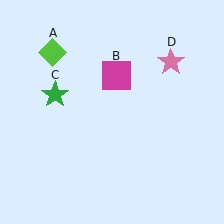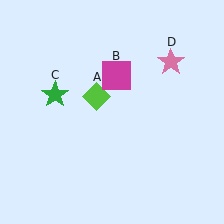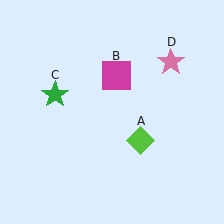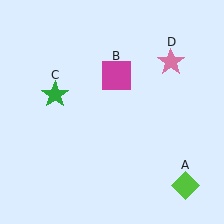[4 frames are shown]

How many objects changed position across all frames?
1 object changed position: lime diamond (object A).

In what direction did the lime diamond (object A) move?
The lime diamond (object A) moved down and to the right.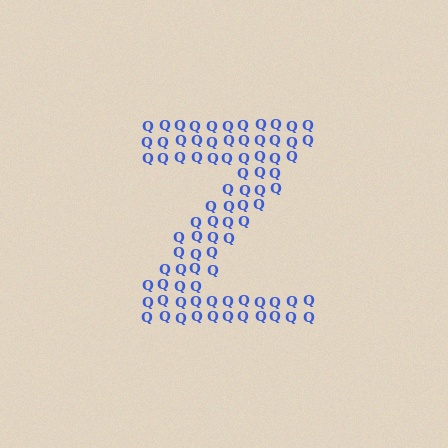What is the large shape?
The large shape is the letter Z.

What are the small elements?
The small elements are letter Q's.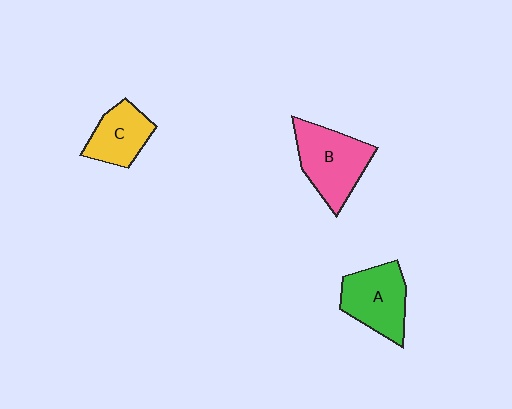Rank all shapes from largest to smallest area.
From largest to smallest: B (pink), A (green), C (yellow).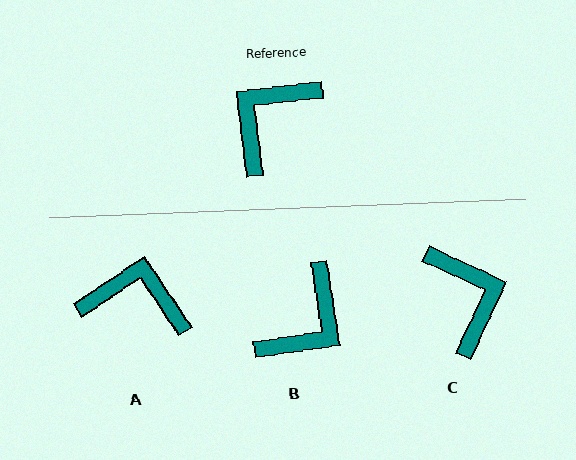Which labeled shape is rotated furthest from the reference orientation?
B, about 178 degrees away.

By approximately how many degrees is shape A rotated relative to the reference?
Approximately 63 degrees clockwise.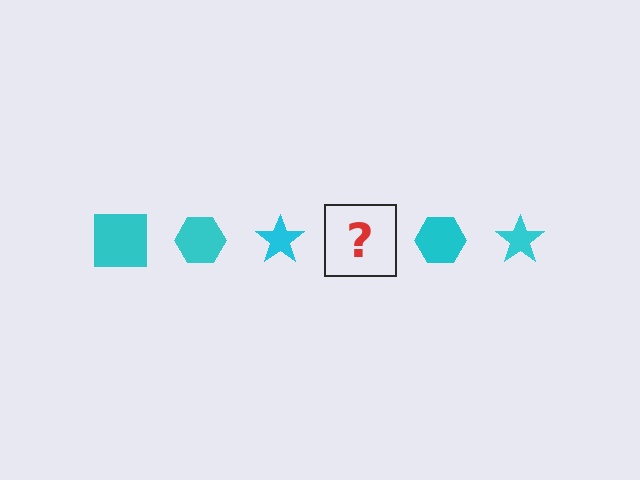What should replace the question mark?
The question mark should be replaced with a cyan square.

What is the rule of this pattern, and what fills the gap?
The rule is that the pattern cycles through square, hexagon, star shapes in cyan. The gap should be filled with a cyan square.